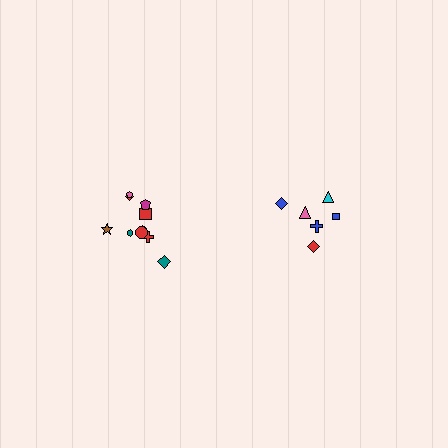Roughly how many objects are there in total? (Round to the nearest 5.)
Roughly 15 objects in total.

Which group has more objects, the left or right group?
The left group.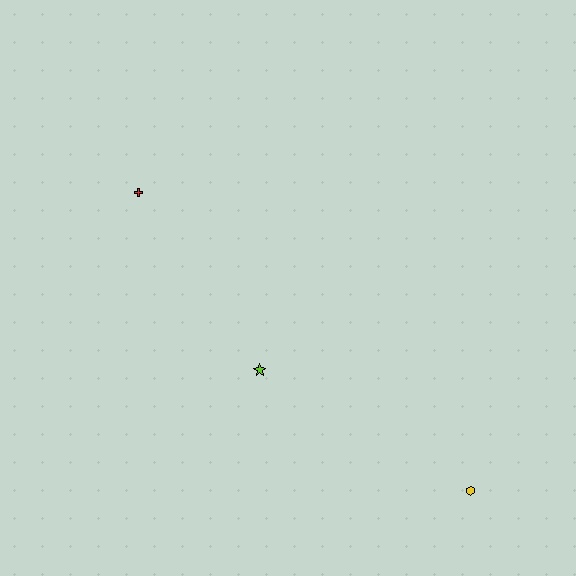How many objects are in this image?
There are 3 objects.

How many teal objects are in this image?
There are no teal objects.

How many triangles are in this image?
There are no triangles.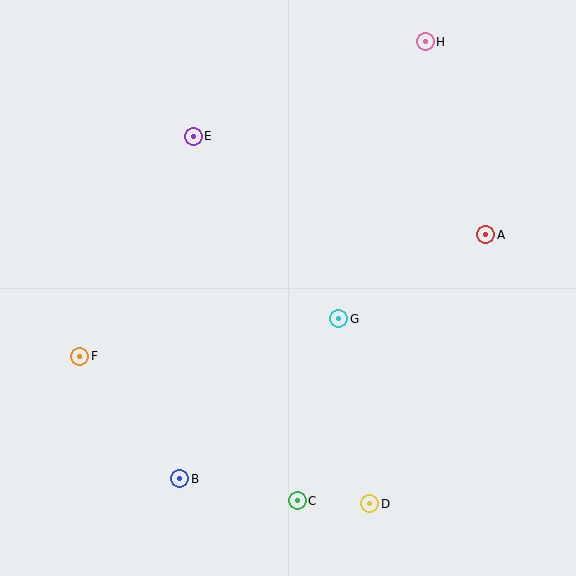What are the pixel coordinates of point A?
Point A is at (486, 235).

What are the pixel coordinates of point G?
Point G is at (339, 319).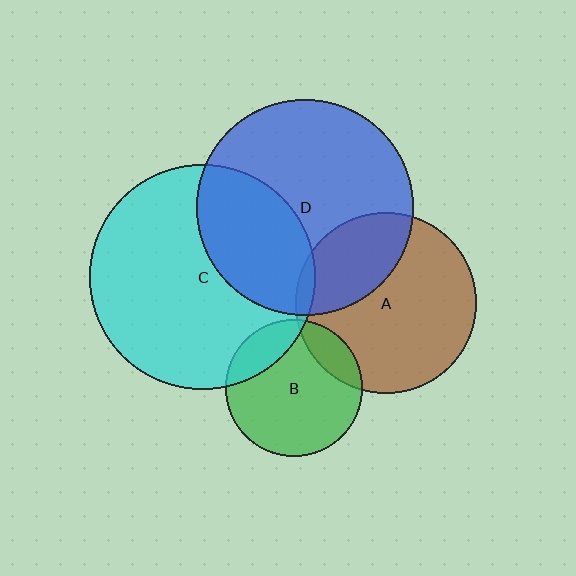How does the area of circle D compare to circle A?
Approximately 1.4 times.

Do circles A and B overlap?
Yes.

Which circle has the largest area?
Circle C (cyan).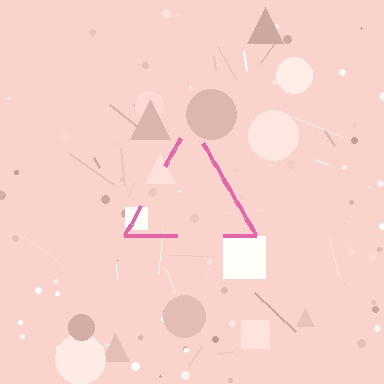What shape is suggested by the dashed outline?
The dashed outline suggests a triangle.